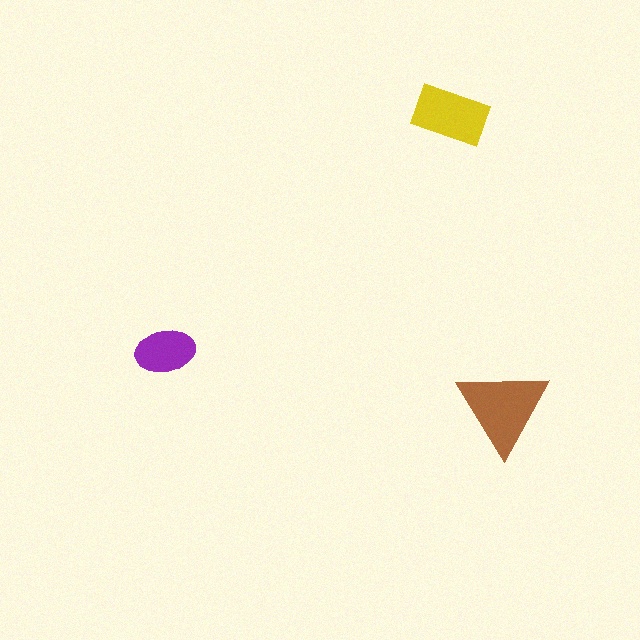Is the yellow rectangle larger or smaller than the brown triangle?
Smaller.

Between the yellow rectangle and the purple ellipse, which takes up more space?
The yellow rectangle.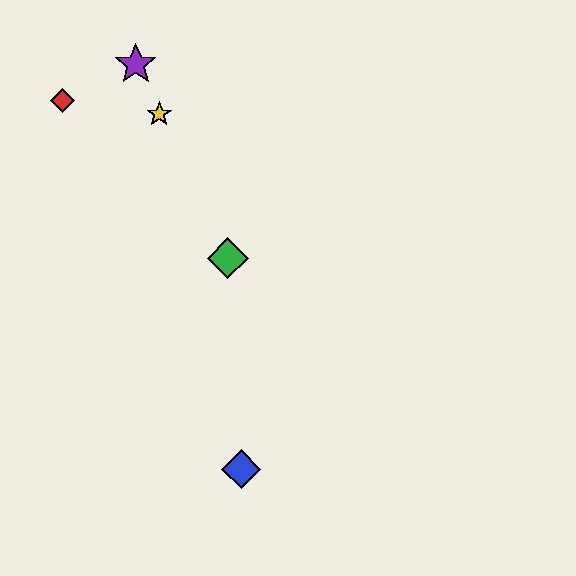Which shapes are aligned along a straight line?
The green diamond, the yellow star, the purple star are aligned along a straight line.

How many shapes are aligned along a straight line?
3 shapes (the green diamond, the yellow star, the purple star) are aligned along a straight line.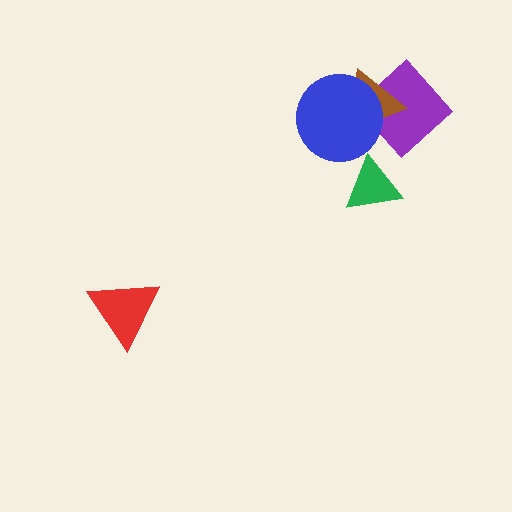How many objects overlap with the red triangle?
0 objects overlap with the red triangle.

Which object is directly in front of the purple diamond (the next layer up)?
The brown triangle is directly in front of the purple diamond.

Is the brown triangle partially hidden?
Yes, it is partially covered by another shape.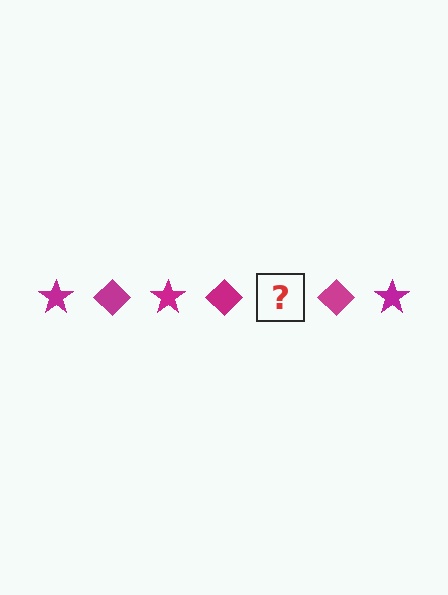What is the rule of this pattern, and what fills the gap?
The rule is that the pattern cycles through star, diamond shapes in magenta. The gap should be filled with a magenta star.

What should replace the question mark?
The question mark should be replaced with a magenta star.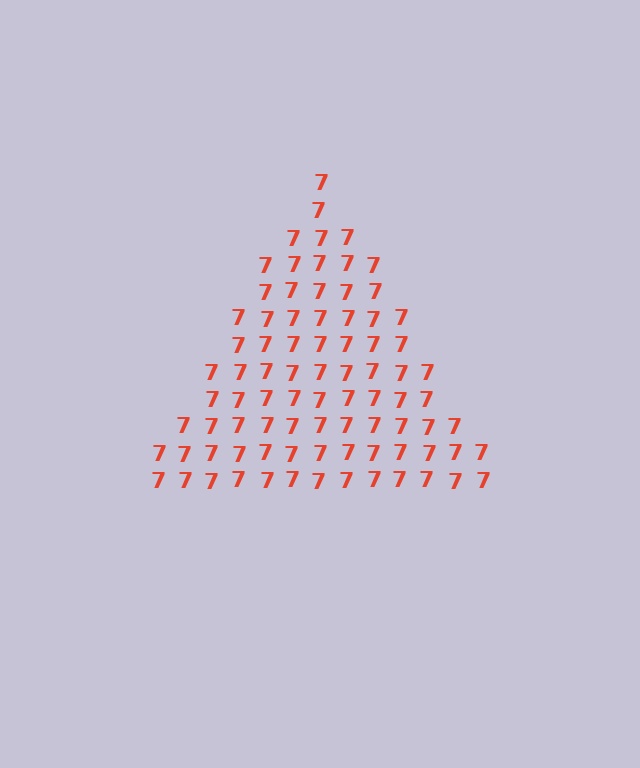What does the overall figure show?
The overall figure shows a triangle.